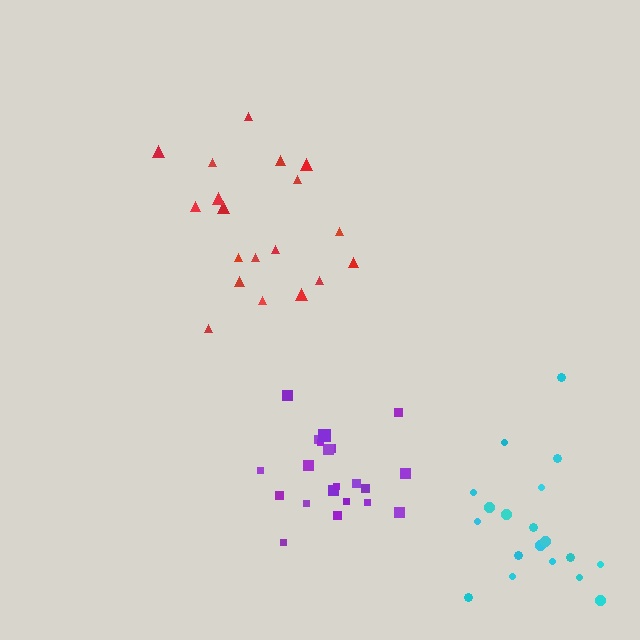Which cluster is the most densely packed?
Purple.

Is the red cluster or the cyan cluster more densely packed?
Cyan.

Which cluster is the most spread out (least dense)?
Red.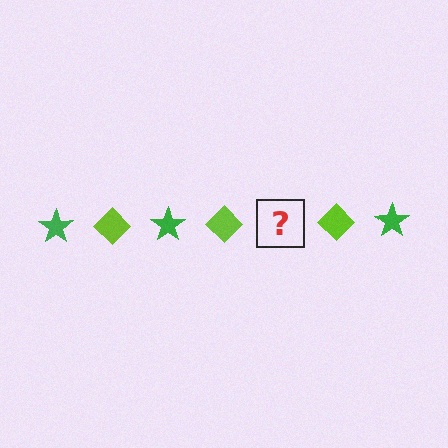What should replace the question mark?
The question mark should be replaced with a green star.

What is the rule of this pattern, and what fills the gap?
The rule is that the pattern alternates between green star and lime diamond. The gap should be filled with a green star.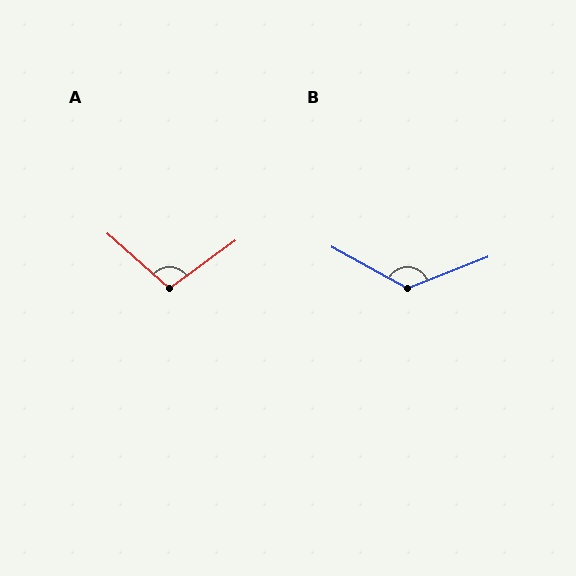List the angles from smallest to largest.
A (102°), B (130°).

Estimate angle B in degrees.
Approximately 130 degrees.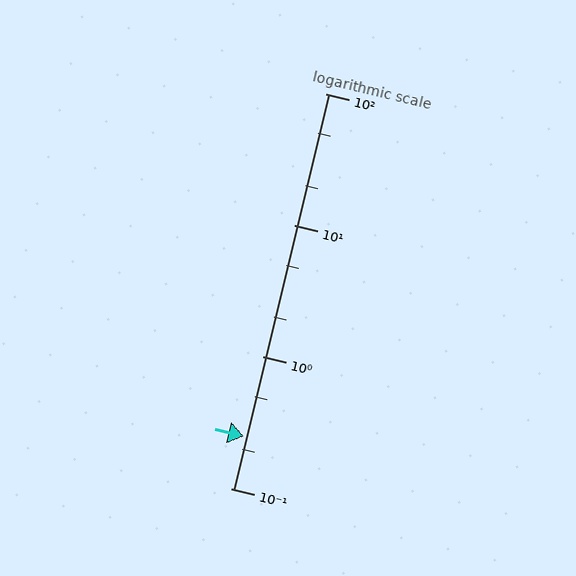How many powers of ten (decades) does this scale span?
The scale spans 3 decades, from 0.1 to 100.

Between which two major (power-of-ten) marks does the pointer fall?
The pointer is between 0.1 and 1.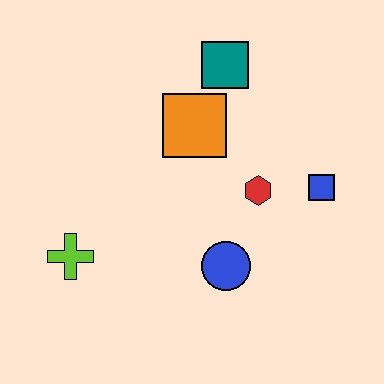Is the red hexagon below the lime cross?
No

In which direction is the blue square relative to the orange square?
The blue square is to the right of the orange square.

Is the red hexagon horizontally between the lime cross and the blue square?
Yes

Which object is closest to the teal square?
The orange square is closest to the teal square.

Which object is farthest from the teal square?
The lime cross is farthest from the teal square.